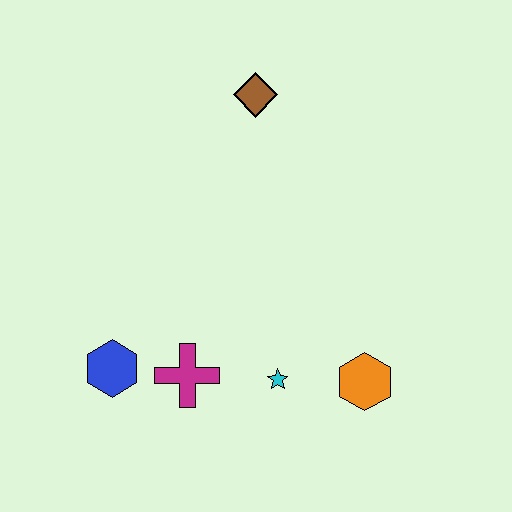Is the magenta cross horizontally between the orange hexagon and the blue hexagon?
Yes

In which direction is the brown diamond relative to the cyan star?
The brown diamond is above the cyan star.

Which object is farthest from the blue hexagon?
The brown diamond is farthest from the blue hexagon.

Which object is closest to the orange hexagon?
The cyan star is closest to the orange hexagon.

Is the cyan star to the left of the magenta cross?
No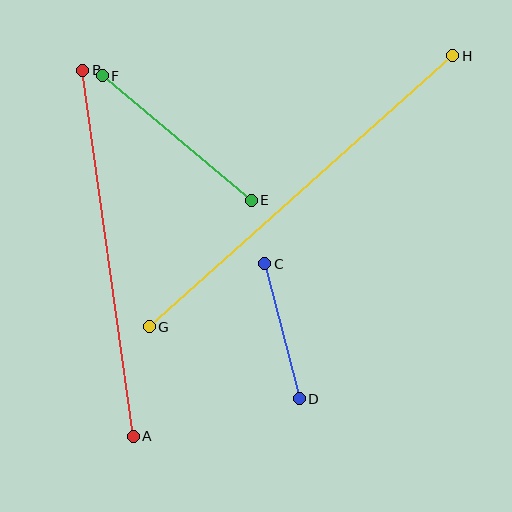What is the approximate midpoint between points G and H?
The midpoint is at approximately (301, 191) pixels.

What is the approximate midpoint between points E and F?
The midpoint is at approximately (177, 138) pixels.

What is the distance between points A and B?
The distance is approximately 369 pixels.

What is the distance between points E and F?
The distance is approximately 194 pixels.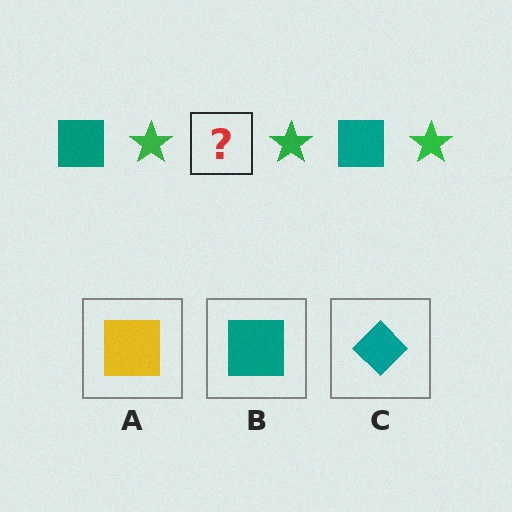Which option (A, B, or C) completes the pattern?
B.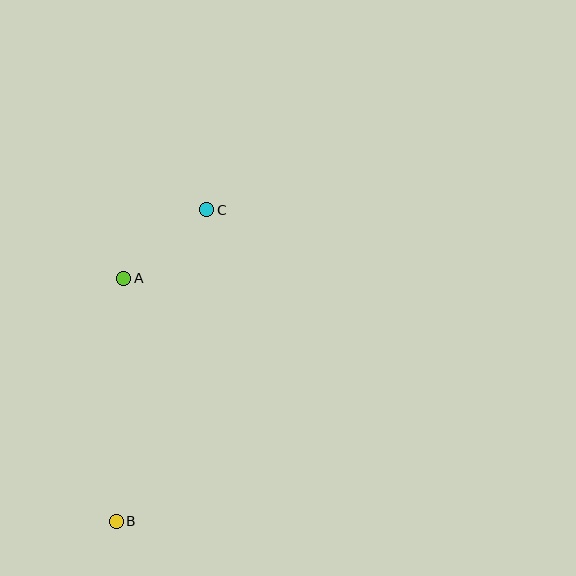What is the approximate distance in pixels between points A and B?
The distance between A and B is approximately 243 pixels.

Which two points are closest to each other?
Points A and C are closest to each other.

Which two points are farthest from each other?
Points B and C are farthest from each other.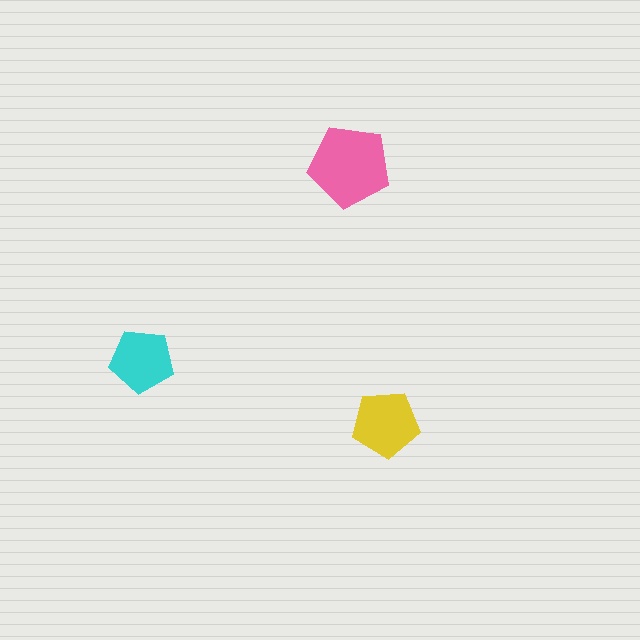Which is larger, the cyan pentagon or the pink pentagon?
The pink one.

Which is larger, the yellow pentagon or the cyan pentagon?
The yellow one.